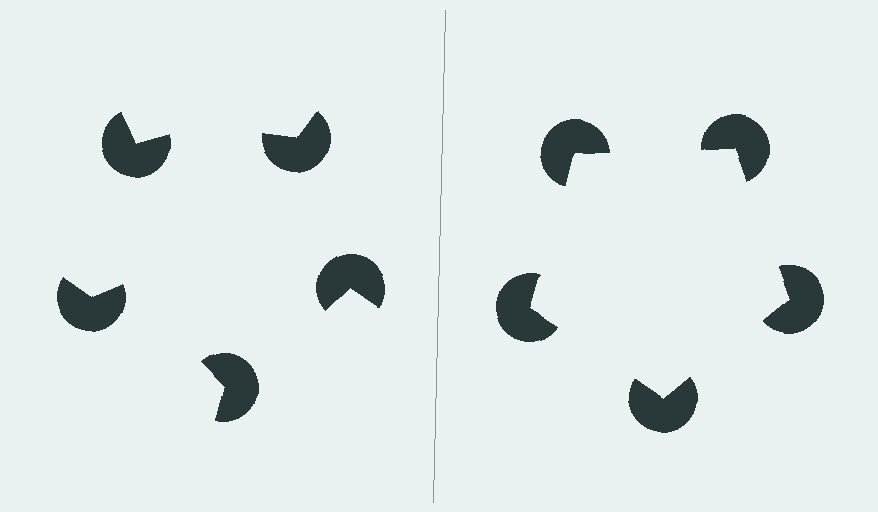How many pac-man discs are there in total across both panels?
10 — 5 on each side.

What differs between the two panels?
The pac-man discs are positioned identically on both sides; only the wedge orientations differ. On the right they align to a pentagon; on the left they are misaligned.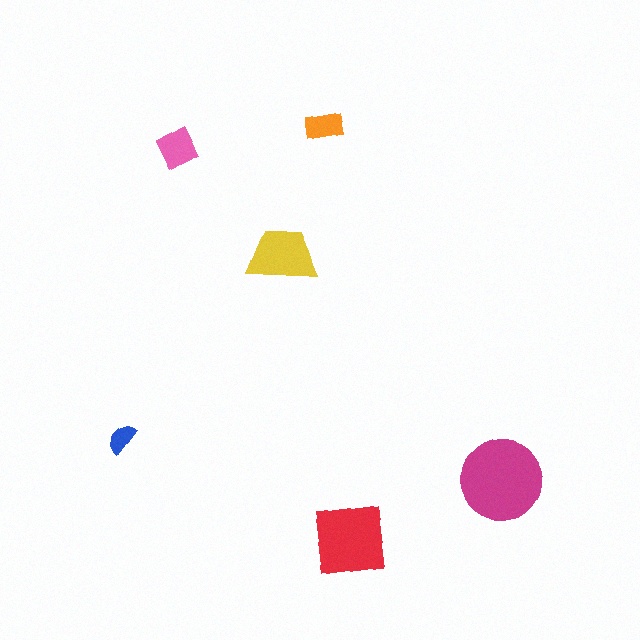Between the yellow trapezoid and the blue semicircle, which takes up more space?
The yellow trapezoid.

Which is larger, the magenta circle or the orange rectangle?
The magenta circle.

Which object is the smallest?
The blue semicircle.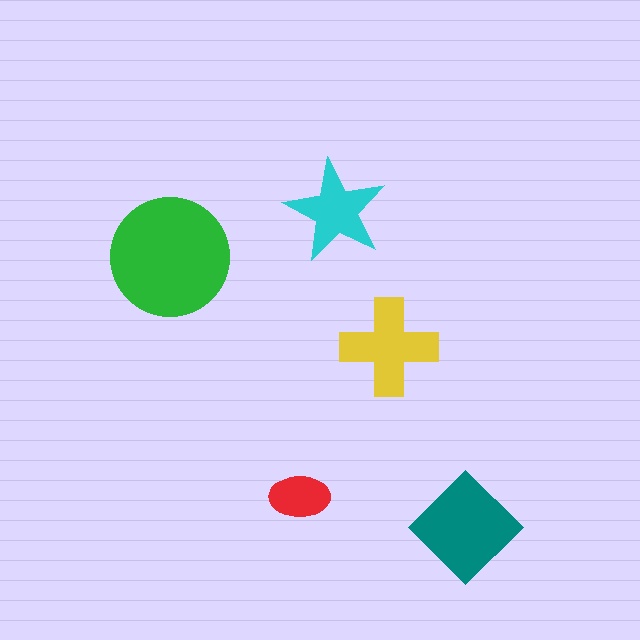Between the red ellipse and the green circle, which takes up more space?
The green circle.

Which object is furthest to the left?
The green circle is leftmost.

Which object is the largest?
The green circle.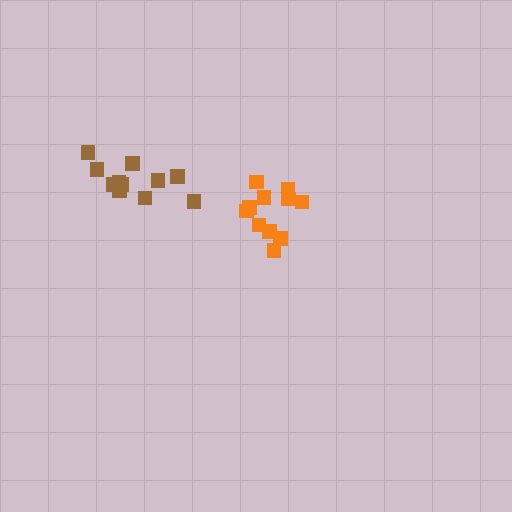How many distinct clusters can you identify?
There are 2 distinct clusters.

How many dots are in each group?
Group 1: 11 dots, Group 2: 11 dots (22 total).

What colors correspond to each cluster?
The clusters are colored: orange, brown.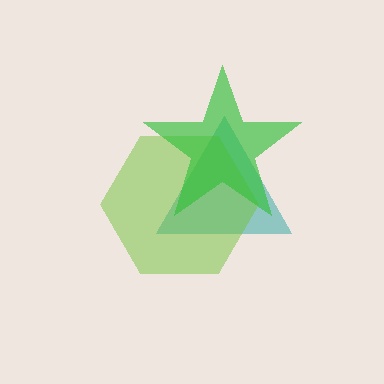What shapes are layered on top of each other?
The layered shapes are: a teal triangle, a lime hexagon, a green star.